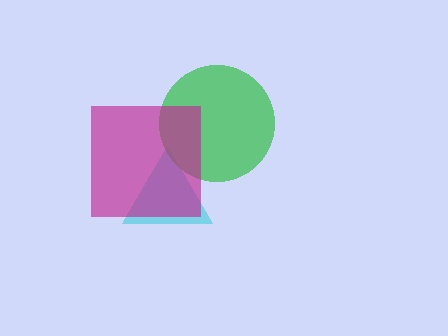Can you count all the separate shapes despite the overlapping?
Yes, there are 3 separate shapes.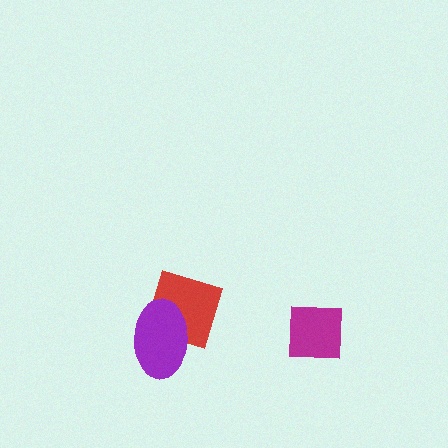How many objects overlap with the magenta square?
0 objects overlap with the magenta square.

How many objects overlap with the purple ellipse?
1 object overlaps with the purple ellipse.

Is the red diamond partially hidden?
Yes, it is partially covered by another shape.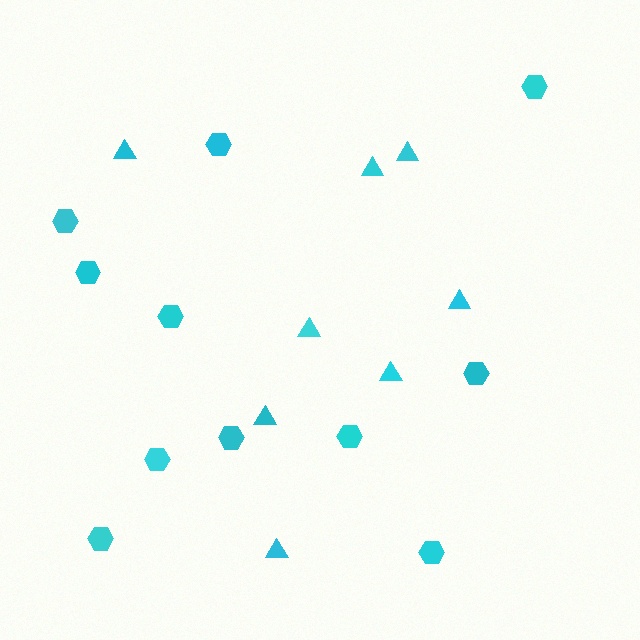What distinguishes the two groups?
There are 2 groups: one group of hexagons (11) and one group of triangles (8).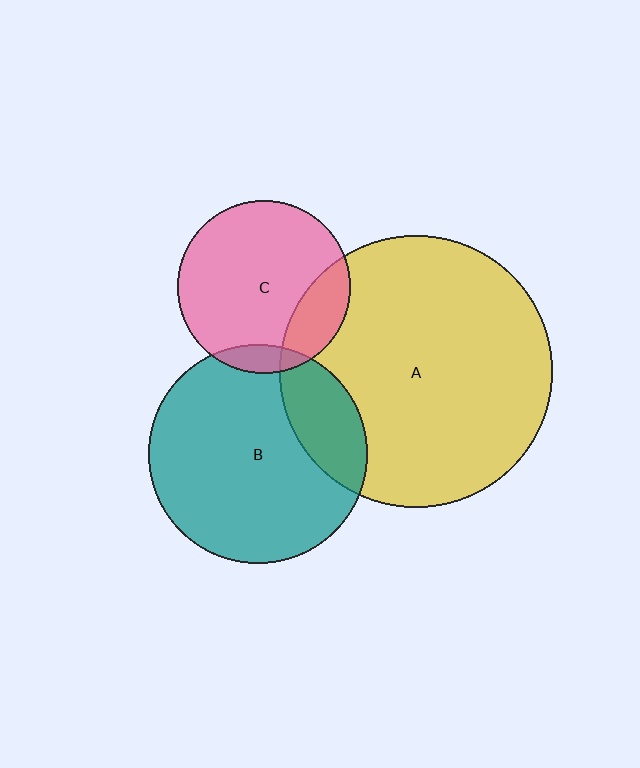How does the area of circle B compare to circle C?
Approximately 1.6 times.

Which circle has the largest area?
Circle A (yellow).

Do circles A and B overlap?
Yes.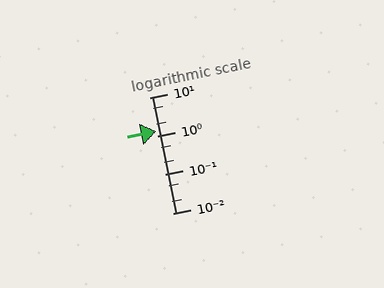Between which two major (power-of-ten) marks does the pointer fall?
The pointer is between 1 and 10.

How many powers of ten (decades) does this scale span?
The scale spans 3 decades, from 0.01 to 10.